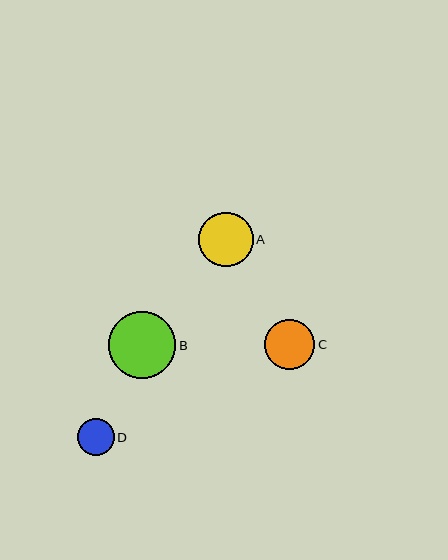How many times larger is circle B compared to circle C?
Circle B is approximately 1.3 times the size of circle C.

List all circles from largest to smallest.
From largest to smallest: B, A, C, D.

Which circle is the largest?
Circle B is the largest with a size of approximately 67 pixels.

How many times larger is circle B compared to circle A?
Circle B is approximately 1.2 times the size of circle A.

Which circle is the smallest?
Circle D is the smallest with a size of approximately 37 pixels.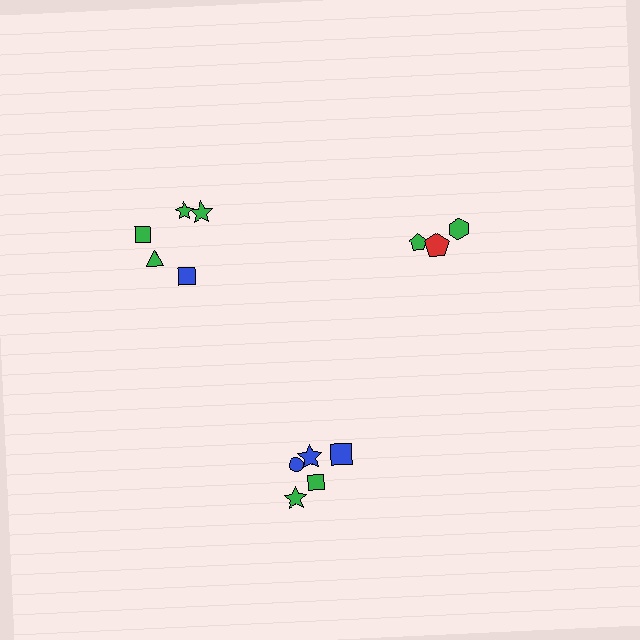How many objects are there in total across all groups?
There are 13 objects.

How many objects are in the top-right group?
There are 3 objects.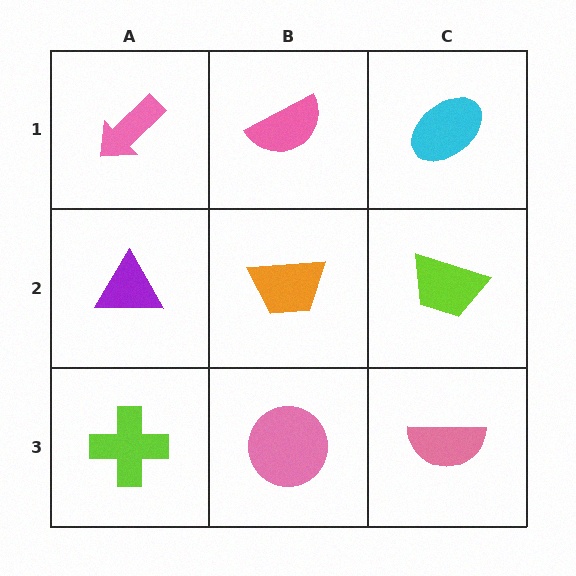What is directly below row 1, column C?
A lime trapezoid.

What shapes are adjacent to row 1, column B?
An orange trapezoid (row 2, column B), a pink arrow (row 1, column A), a cyan ellipse (row 1, column C).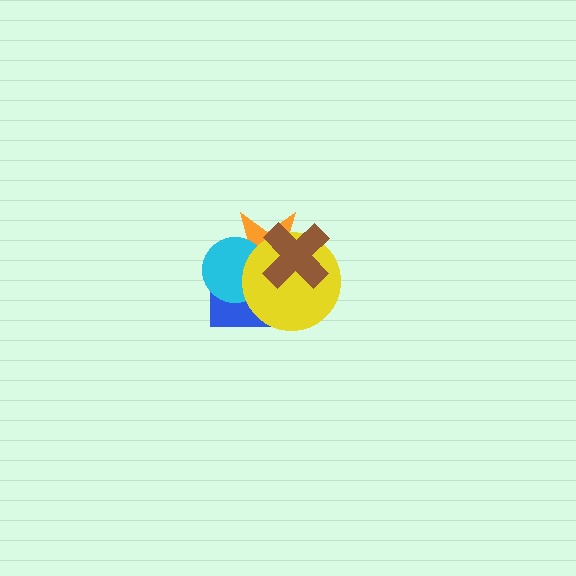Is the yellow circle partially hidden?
Yes, it is partially covered by another shape.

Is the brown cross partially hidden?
No, no other shape covers it.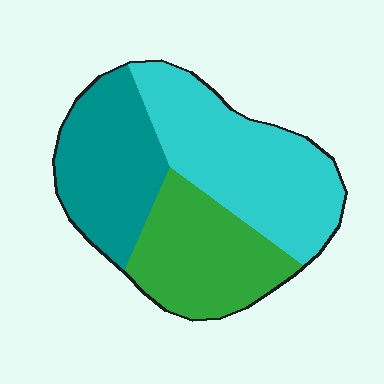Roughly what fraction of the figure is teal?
Teal covers 29% of the figure.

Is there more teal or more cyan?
Cyan.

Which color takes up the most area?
Cyan, at roughly 40%.